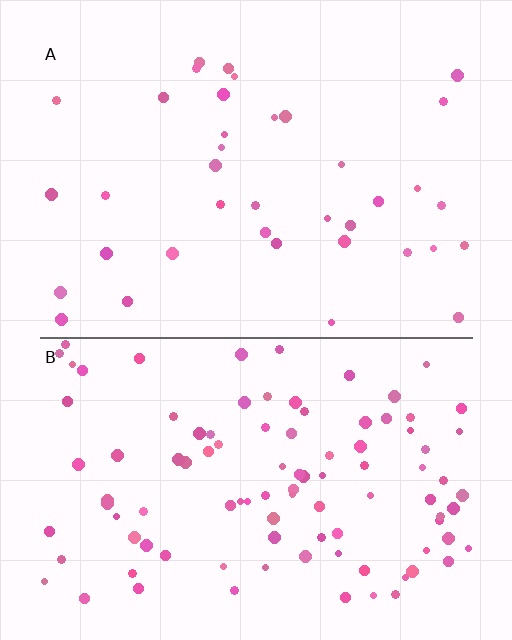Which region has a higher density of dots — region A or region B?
B (the bottom).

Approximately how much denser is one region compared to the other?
Approximately 2.6× — region B over region A.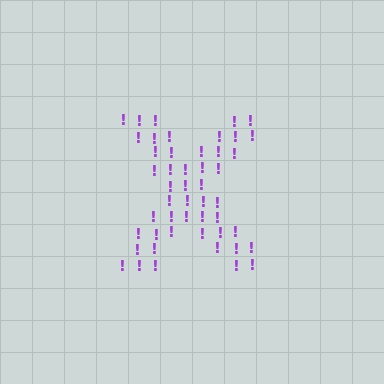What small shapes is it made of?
It is made of small exclamation marks.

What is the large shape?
The large shape is the letter X.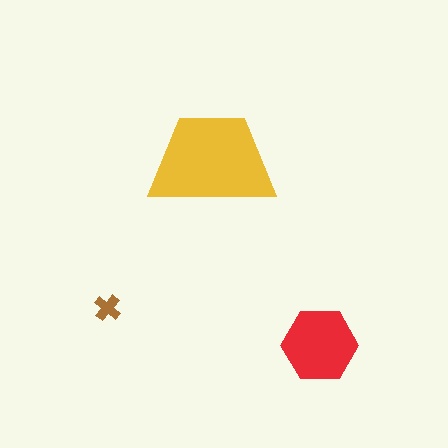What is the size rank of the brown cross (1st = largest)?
3rd.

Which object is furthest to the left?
The brown cross is leftmost.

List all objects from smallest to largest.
The brown cross, the red hexagon, the yellow trapezoid.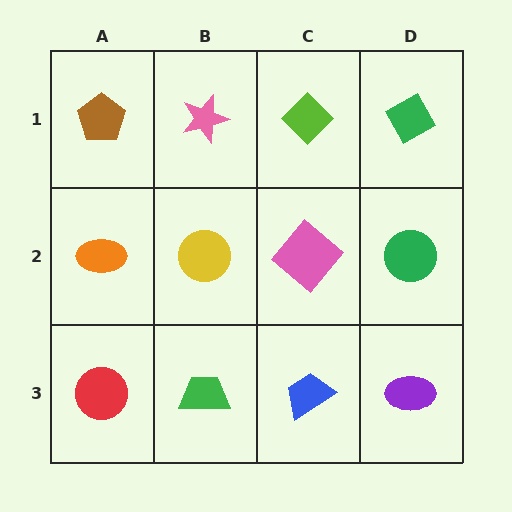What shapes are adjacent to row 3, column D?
A green circle (row 2, column D), a blue trapezoid (row 3, column C).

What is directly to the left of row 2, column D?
A pink diamond.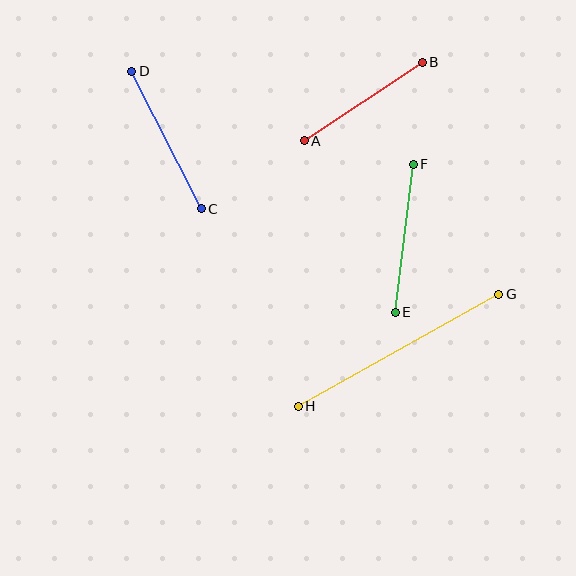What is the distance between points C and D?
The distance is approximately 154 pixels.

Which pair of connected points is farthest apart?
Points G and H are farthest apart.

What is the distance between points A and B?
The distance is approximately 142 pixels.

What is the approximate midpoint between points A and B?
The midpoint is at approximately (363, 101) pixels.